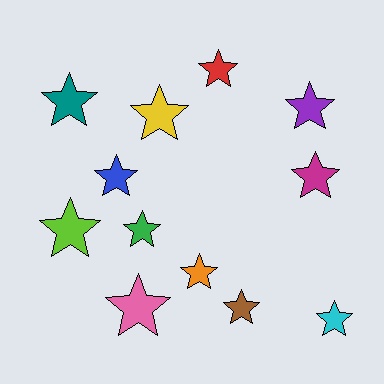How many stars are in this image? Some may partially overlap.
There are 12 stars.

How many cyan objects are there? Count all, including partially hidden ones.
There is 1 cyan object.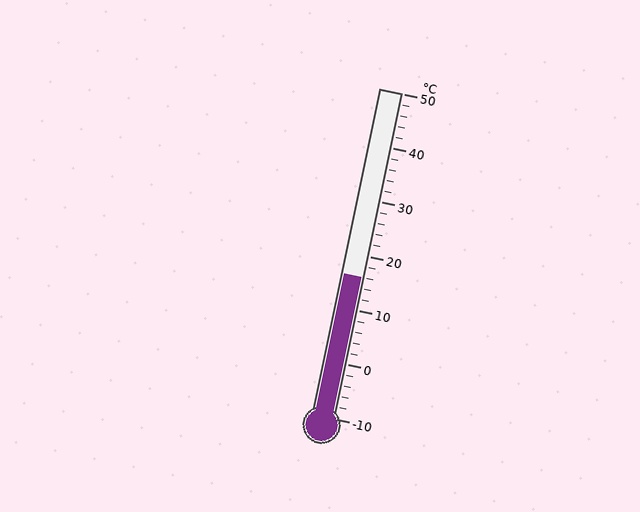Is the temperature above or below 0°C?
The temperature is above 0°C.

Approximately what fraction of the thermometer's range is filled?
The thermometer is filled to approximately 45% of its range.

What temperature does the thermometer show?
The thermometer shows approximately 16°C.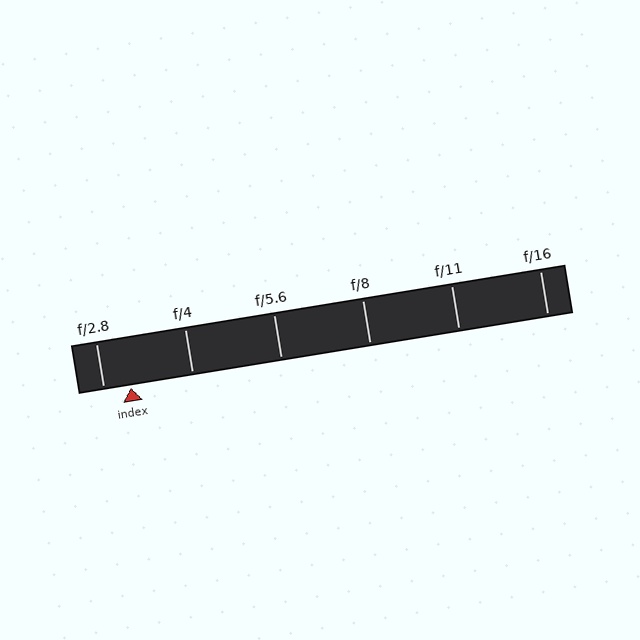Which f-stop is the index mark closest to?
The index mark is closest to f/2.8.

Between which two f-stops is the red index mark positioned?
The index mark is between f/2.8 and f/4.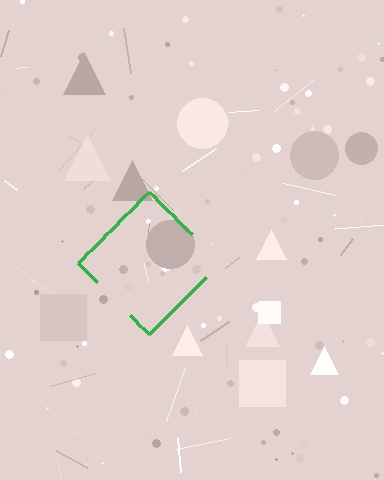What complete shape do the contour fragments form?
The contour fragments form a diamond.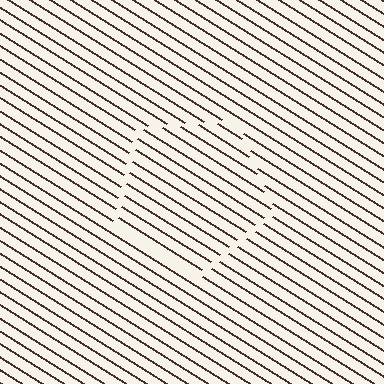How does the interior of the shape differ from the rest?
The interior of the shape contains the same grating, shifted by half a period — the contour is defined by the phase discontinuity where line-ends from the inner and outer gratings abut.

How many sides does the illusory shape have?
5 sides — the line-ends trace a pentagon.